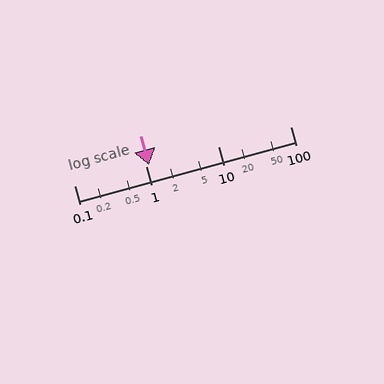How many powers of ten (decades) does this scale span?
The scale spans 3 decades, from 0.1 to 100.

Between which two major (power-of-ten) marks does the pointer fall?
The pointer is between 1 and 10.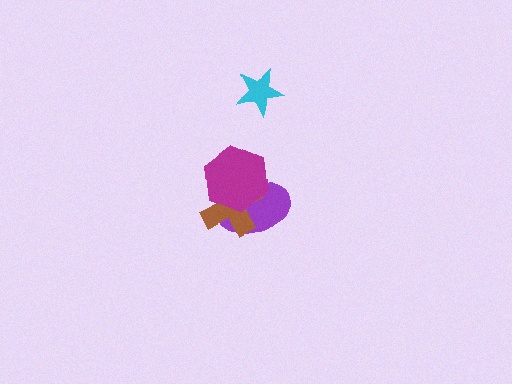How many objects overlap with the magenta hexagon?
2 objects overlap with the magenta hexagon.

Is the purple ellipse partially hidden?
Yes, it is partially covered by another shape.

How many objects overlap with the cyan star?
0 objects overlap with the cyan star.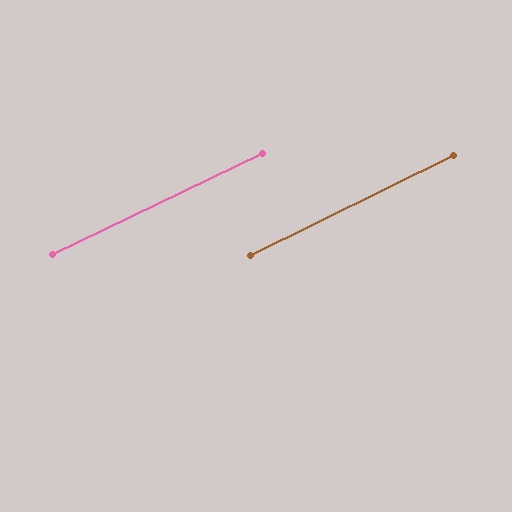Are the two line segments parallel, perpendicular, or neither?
Parallel — their directions differ by only 0.7°.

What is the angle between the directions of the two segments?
Approximately 1 degree.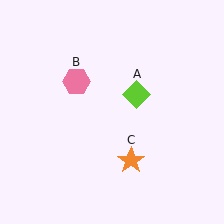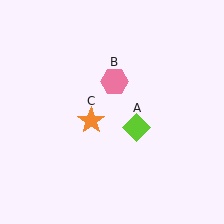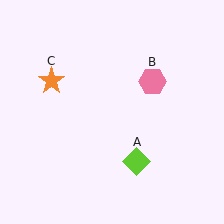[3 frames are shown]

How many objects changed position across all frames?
3 objects changed position: lime diamond (object A), pink hexagon (object B), orange star (object C).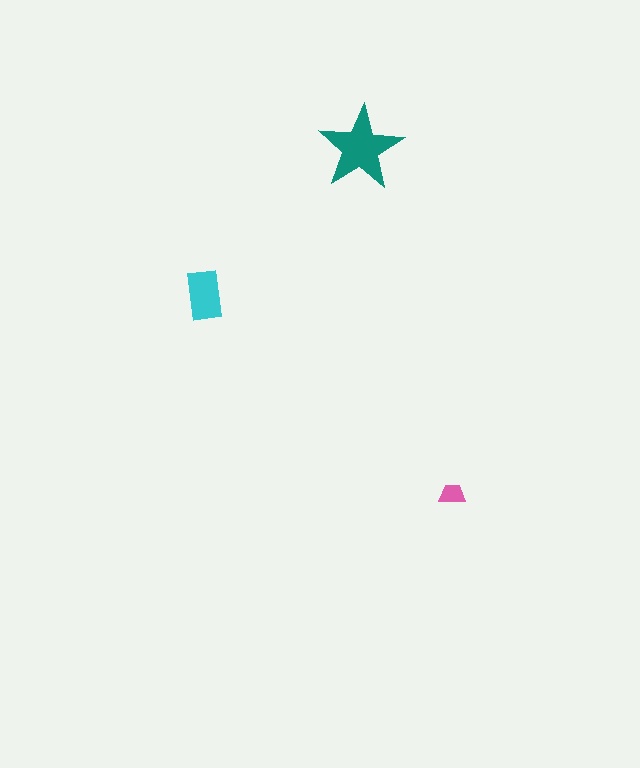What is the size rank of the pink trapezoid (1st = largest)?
3rd.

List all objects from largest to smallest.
The teal star, the cyan rectangle, the pink trapezoid.